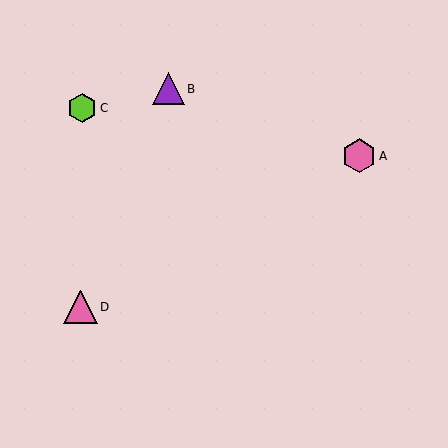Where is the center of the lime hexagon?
The center of the lime hexagon is at (82, 108).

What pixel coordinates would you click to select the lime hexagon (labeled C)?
Click at (82, 108) to select the lime hexagon C.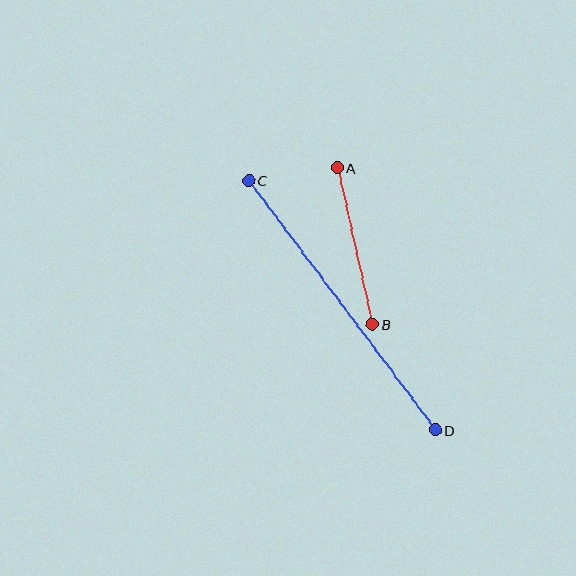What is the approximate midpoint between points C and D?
The midpoint is at approximately (342, 305) pixels.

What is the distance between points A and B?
The distance is approximately 161 pixels.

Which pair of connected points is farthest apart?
Points C and D are farthest apart.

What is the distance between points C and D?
The distance is approximately 312 pixels.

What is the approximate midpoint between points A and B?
The midpoint is at approximately (355, 246) pixels.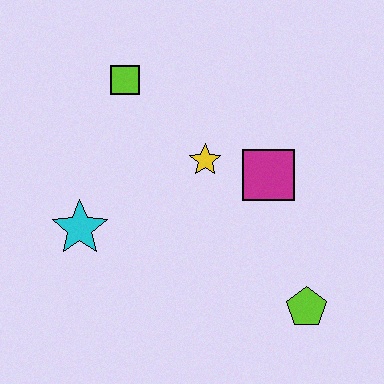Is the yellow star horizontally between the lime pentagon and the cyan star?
Yes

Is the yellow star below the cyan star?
No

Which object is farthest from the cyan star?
The lime pentagon is farthest from the cyan star.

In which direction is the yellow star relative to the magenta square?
The yellow star is to the left of the magenta square.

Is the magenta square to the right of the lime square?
Yes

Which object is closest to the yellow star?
The magenta square is closest to the yellow star.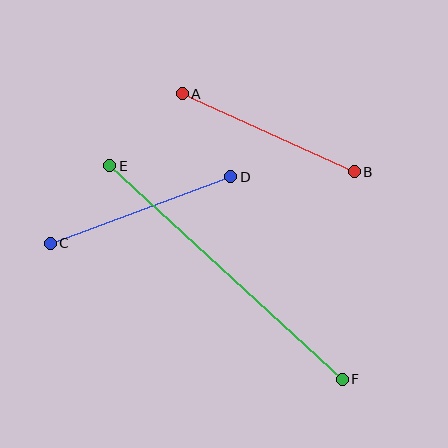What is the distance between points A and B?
The distance is approximately 189 pixels.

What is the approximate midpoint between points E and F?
The midpoint is at approximately (226, 273) pixels.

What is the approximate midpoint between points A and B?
The midpoint is at approximately (268, 133) pixels.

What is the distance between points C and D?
The distance is approximately 192 pixels.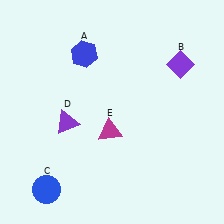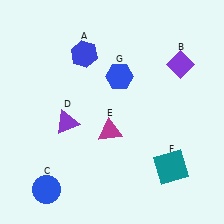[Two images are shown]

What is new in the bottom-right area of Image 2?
A teal square (F) was added in the bottom-right area of Image 2.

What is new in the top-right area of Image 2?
A blue hexagon (G) was added in the top-right area of Image 2.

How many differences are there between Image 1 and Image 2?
There are 2 differences between the two images.